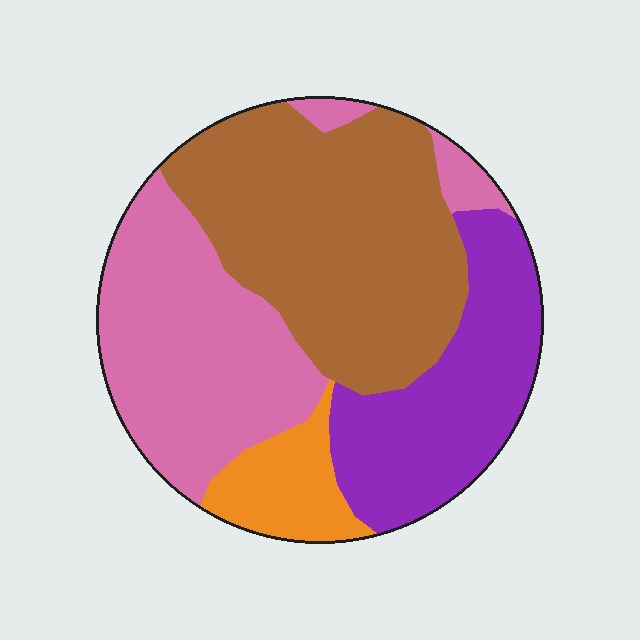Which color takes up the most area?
Brown, at roughly 40%.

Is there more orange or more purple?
Purple.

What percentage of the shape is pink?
Pink takes up between a sixth and a third of the shape.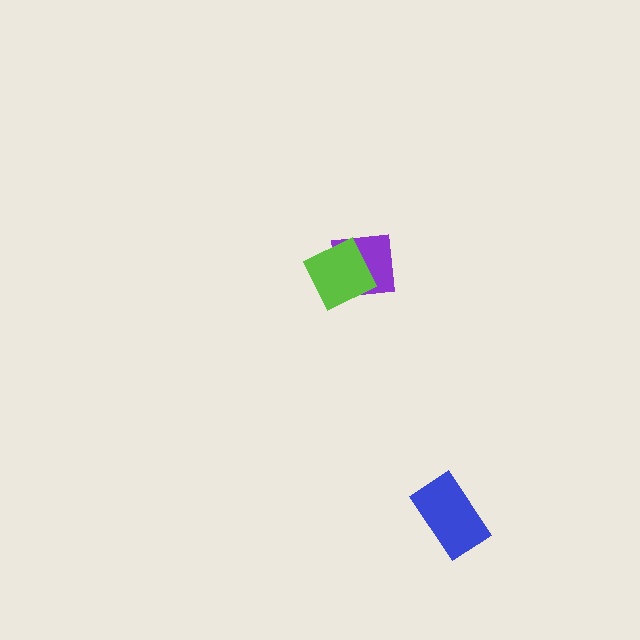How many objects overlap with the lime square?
1 object overlaps with the lime square.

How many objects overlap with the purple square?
1 object overlaps with the purple square.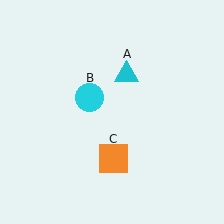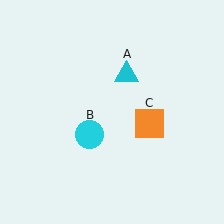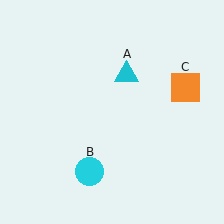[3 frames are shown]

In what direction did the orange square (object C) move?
The orange square (object C) moved up and to the right.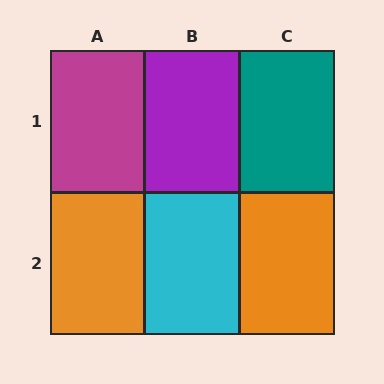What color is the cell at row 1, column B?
Purple.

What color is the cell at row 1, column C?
Teal.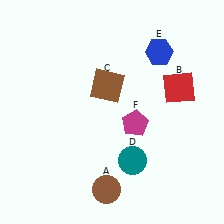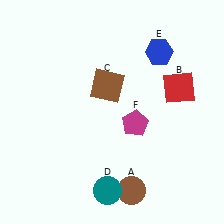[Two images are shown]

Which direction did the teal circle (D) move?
The teal circle (D) moved down.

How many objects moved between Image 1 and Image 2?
2 objects moved between the two images.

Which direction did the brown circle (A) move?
The brown circle (A) moved right.